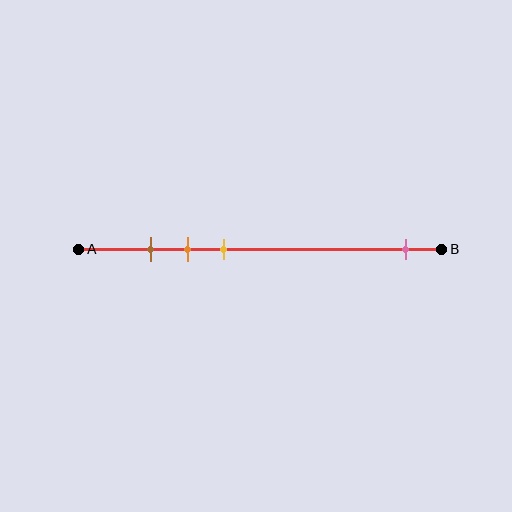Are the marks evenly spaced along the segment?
No, the marks are not evenly spaced.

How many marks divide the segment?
There are 4 marks dividing the segment.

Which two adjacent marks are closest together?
The brown and orange marks are the closest adjacent pair.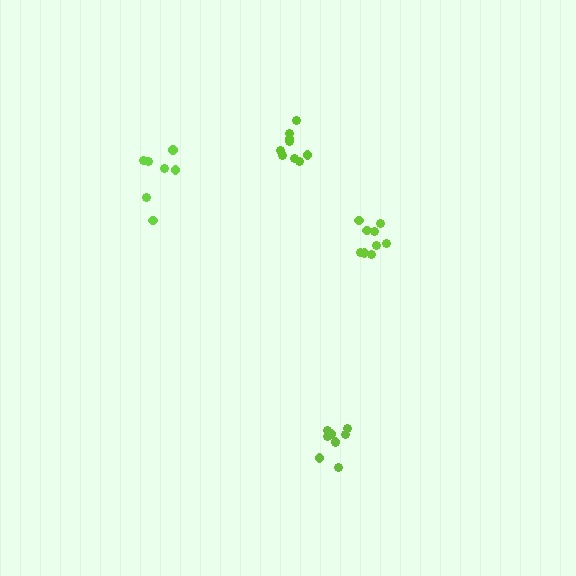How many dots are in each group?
Group 1: 7 dots, Group 2: 9 dots, Group 3: 9 dots, Group 4: 9 dots (34 total).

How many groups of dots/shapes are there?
There are 4 groups.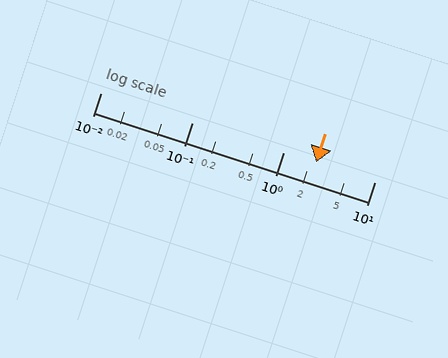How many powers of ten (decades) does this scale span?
The scale spans 3 decades, from 0.01 to 10.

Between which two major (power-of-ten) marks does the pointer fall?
The pointer is between 1 and 10.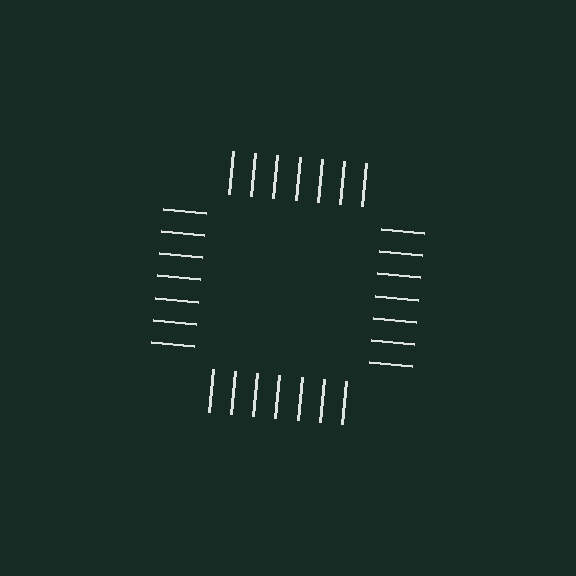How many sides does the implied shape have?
4 sides — the line-ends trace a square.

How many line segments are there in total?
28 — 7 along each of the 4 edges.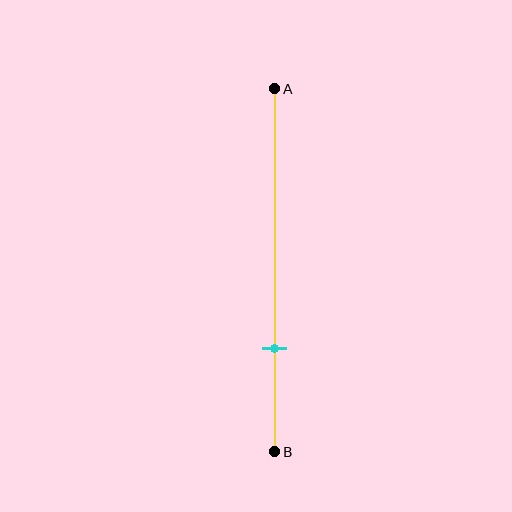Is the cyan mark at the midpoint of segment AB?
No, the mark is at about 70% from A, not at the 50% midpoint.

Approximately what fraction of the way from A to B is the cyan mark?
The cyan mark is approximately 70% of the way from A to B.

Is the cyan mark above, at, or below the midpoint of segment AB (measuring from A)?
The cyan mark is below the midpoint of segment AB.